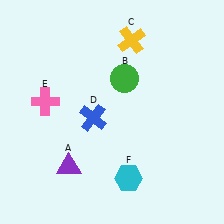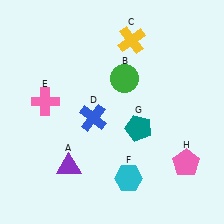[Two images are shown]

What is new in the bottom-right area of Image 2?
A teal pentagon (G) was added in the bottom-right area of Image 2.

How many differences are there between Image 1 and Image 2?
There are 2 differences between the two images.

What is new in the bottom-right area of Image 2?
A pink pentagon (H) was added in the bottom-right area of Image 2.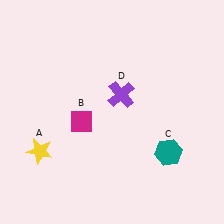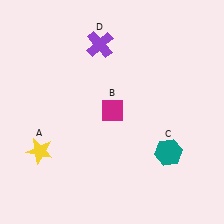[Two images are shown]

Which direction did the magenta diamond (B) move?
The magenta diamond (B) moved right.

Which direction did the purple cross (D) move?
The purple cross (D) moved up.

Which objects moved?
The objects that moved are: the magenta diamond (B), the purple cross (D).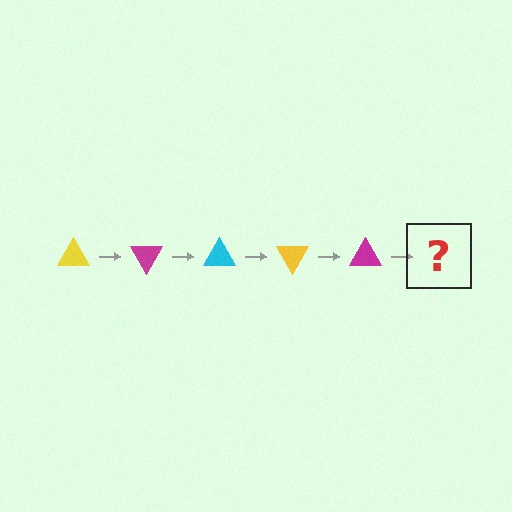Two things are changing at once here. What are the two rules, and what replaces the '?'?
The two rules are that it rotates 60 degrees each step and the color cycles through yellow, magenta, and cyan. The '?' should be a cyan triangle, rotated 300 degrees from the start.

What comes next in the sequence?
The next element should be a cyan triangle, rotated 300 degrees from the start.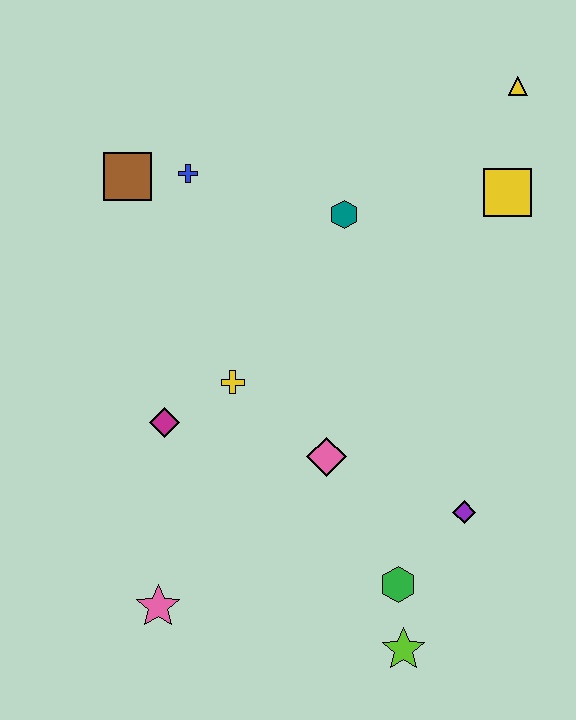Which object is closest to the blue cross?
The brown square is closest to the blue cross.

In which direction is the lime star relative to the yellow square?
The lime star is below the yellow square.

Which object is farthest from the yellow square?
The pink star is farthest from the yellow square.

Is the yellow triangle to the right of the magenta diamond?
Yes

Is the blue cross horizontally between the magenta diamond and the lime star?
Yes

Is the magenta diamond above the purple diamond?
Yes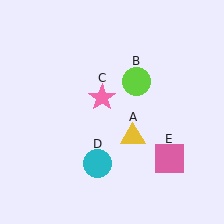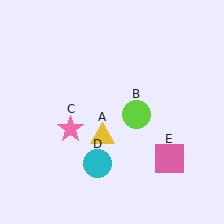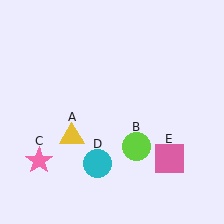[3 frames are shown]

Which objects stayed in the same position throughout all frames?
Cyan circle (object D) and pink square (object E) remained stationary.